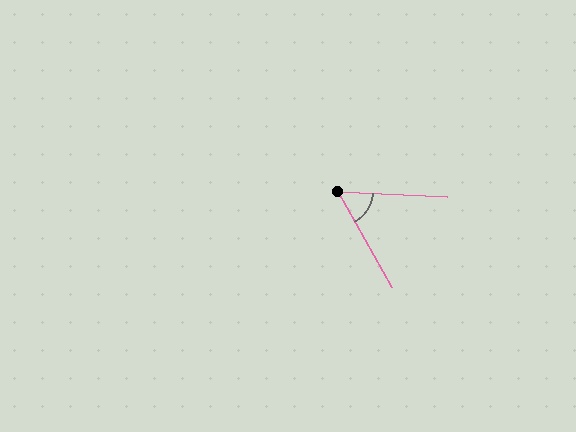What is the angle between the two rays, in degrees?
Approximately 58 degrees.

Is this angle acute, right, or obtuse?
It is acute.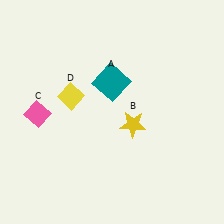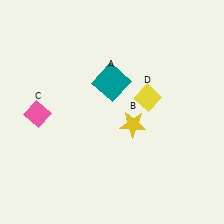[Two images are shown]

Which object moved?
The yellow diamond (D) moved right.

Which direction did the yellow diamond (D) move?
The yellow diamond (D) moved right.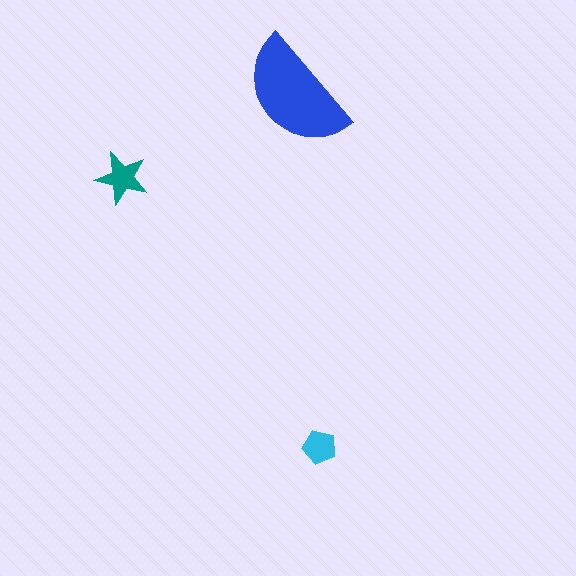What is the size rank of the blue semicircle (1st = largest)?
1st.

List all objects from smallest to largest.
The cyan pentagon, the teal star, the blue semicircle.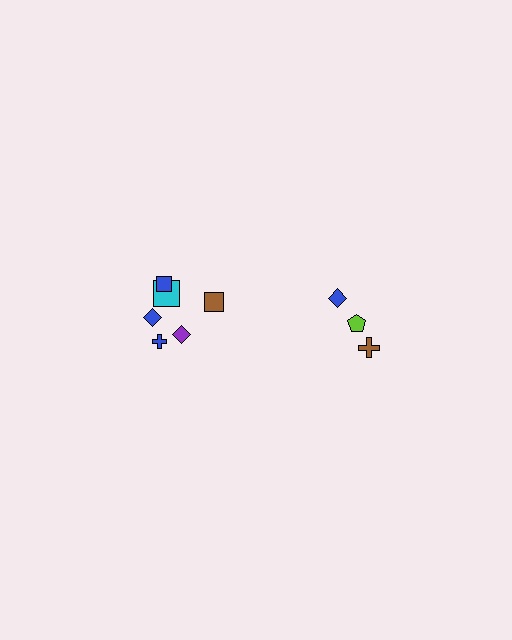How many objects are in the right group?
There are 3 objects.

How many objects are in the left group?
There are 6 objects.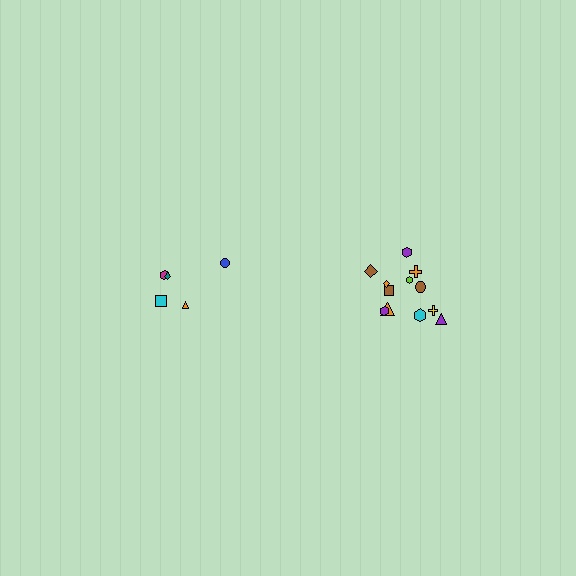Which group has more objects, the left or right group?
The right group.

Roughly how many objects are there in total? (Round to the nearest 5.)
Roughly 15 objects in total.